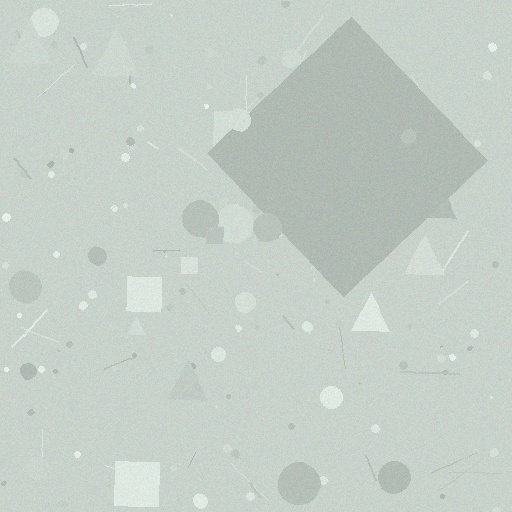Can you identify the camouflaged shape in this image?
The camouflaged shape is a diamond.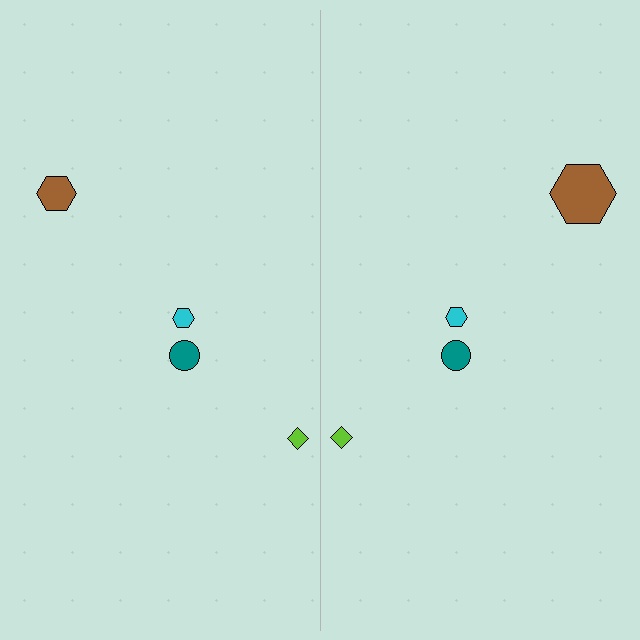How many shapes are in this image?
There are 8 shapes in this image.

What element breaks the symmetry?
The brown hexagon on the right side has a different size than its mirror counterpart.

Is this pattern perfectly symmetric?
No, the pattern is not perfectly symmetric. The brown hexagon on the right side has a different size than its mirror counterpart.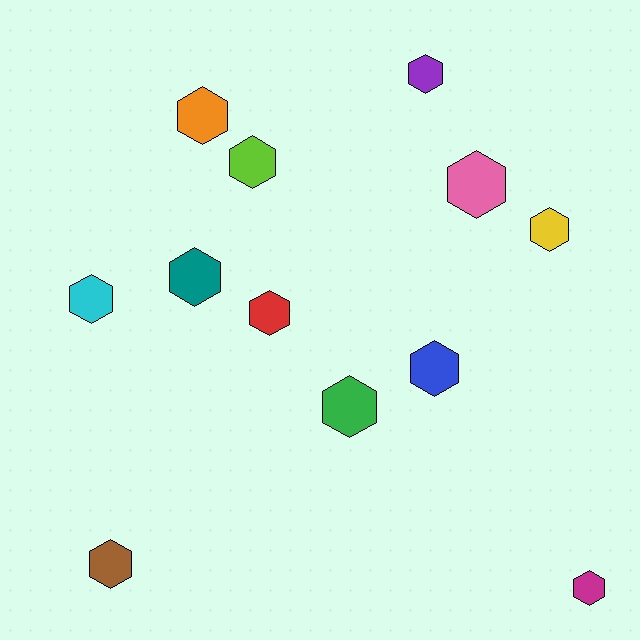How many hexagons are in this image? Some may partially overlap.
There are 12 hexagons.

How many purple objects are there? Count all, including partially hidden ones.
There is 1 purple object.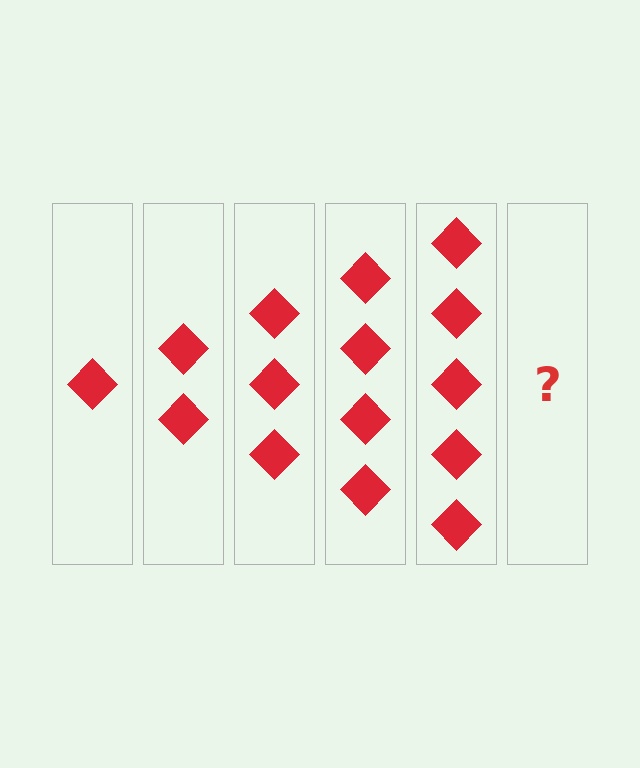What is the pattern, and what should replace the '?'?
The pattern is that each step adds one more diamond. The '?' should be 6 diamonds.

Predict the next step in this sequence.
The next step is 6 diamonds.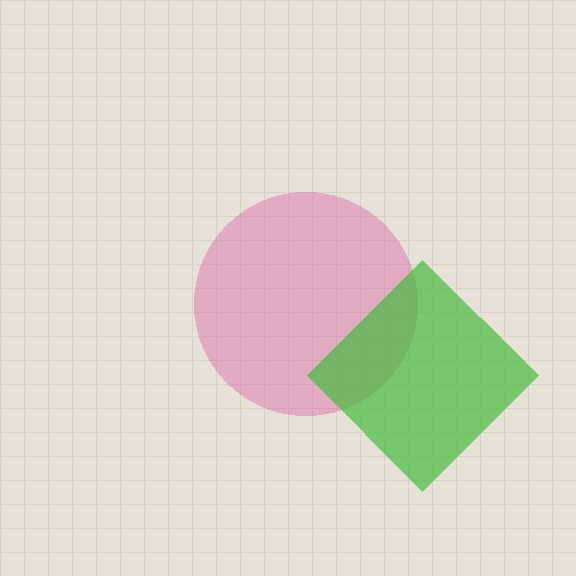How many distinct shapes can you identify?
There are 2 distinct shapes: a pink circle, a green diamond.